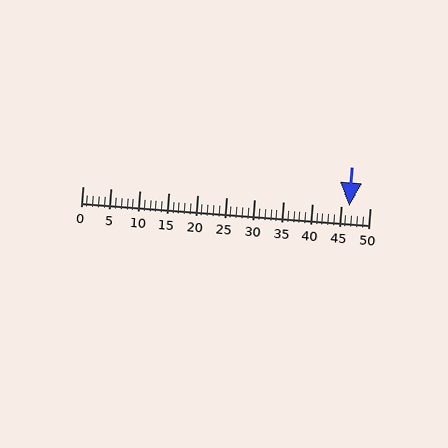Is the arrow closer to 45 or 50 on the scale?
The arrow is closer to 45.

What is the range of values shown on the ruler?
The ruler shows values from 0 to 50.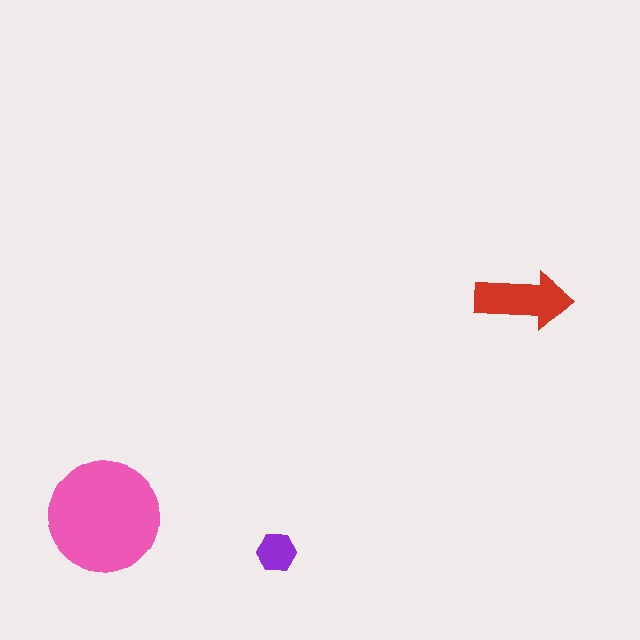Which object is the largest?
The pink circle.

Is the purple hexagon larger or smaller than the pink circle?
Smaller.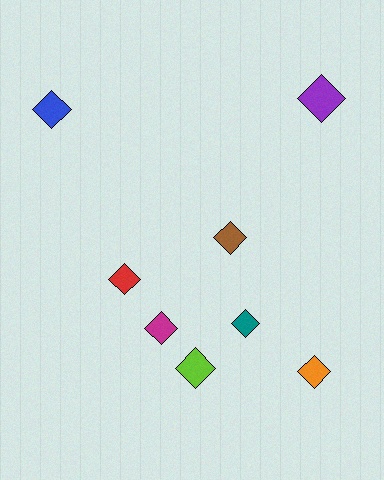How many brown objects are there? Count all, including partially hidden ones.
There is 1 brown object.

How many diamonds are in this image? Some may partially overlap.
There are 8 diamonds.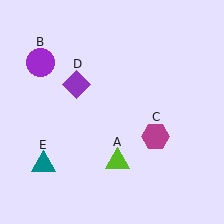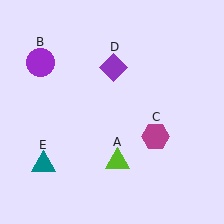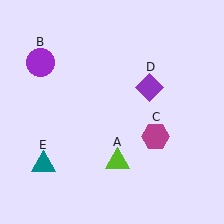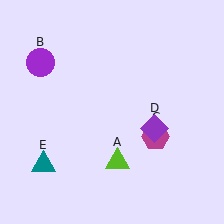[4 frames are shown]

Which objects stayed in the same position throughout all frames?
Lime triangle (object A) and purple circle (object B) and magenta hexagon (object C) and teal triangle (object E) remained stationary.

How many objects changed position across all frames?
1 object changed position: purple diamond (object D).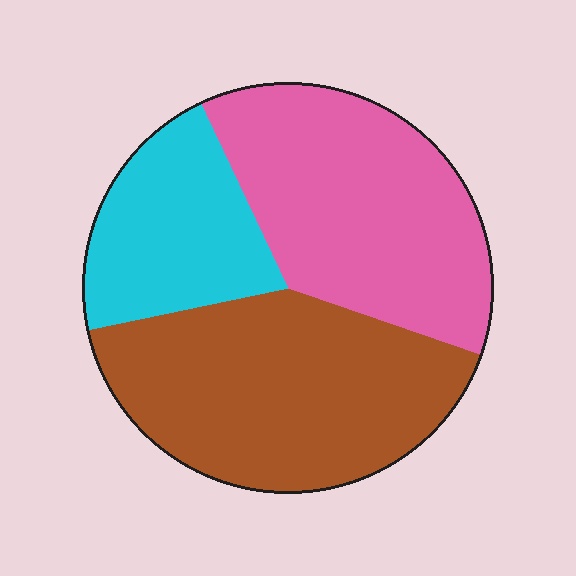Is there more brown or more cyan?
Brown.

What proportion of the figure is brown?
Brown covers around 40% of the figure.